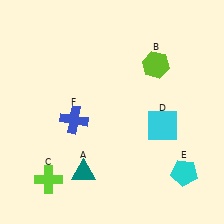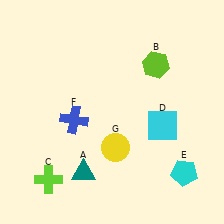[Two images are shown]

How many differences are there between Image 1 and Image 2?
There is 1 difference between the two images.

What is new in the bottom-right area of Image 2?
A yellow circle (G) was added in the bottom-right area of Image 2.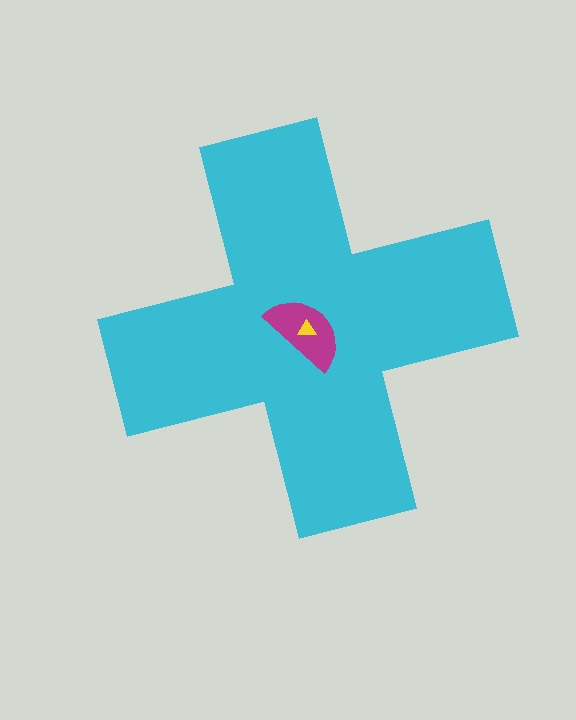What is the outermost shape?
The cyan cross.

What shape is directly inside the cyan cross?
The magenta semicircle.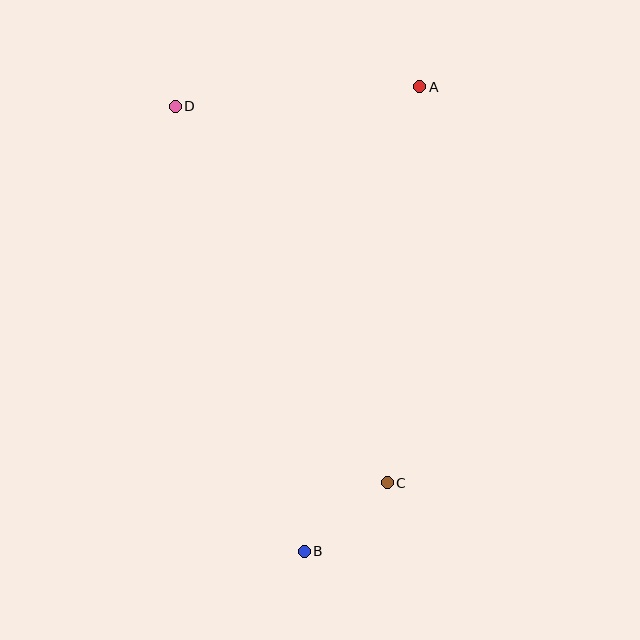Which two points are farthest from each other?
Points A and B are farthest from each other.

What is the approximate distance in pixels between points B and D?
The distance between B and D is approximately 463 pixels.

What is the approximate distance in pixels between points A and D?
The distance between A and D is approximately 245 pixels.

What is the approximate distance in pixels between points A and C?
The distance between A and C is approximately 398 pixels.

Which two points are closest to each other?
Points B and C are closest to each other.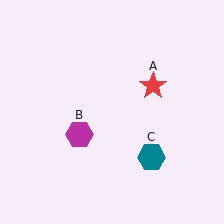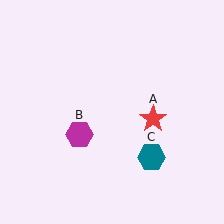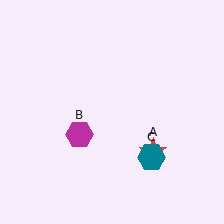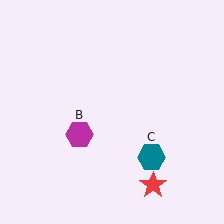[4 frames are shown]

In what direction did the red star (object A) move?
The red star (object A) moved down.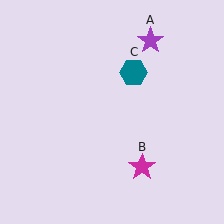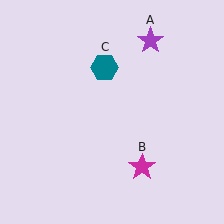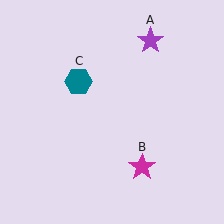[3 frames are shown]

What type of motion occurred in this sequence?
The teal hexagon (object C) rotated counterclockwise around the center of the scene.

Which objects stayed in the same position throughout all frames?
Purple star (object A) and magenta star (object B) remained stationary.